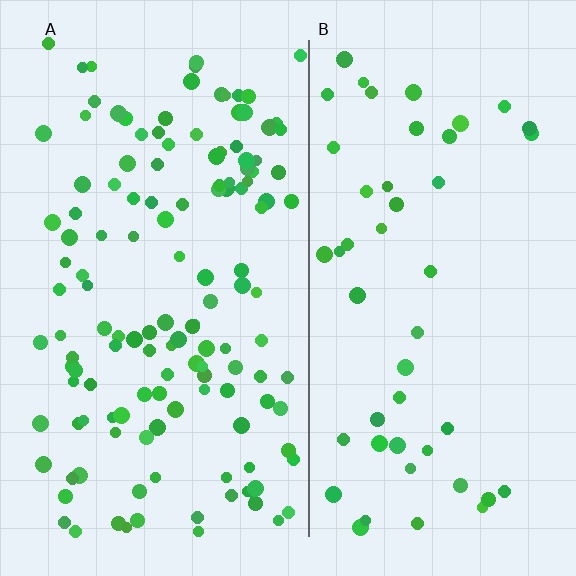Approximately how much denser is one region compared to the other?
Approximately 2.8× — region A over region B.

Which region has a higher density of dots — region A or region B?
A (the left).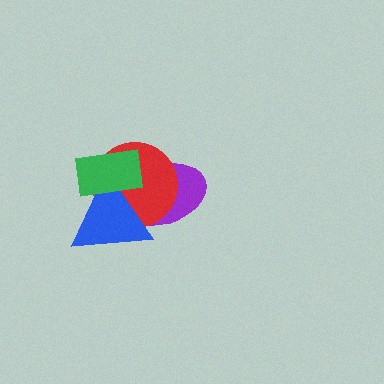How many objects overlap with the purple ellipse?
3 objects overlap with the purple ellipse.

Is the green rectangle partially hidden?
No, no other shape covers it.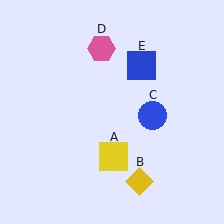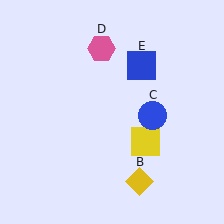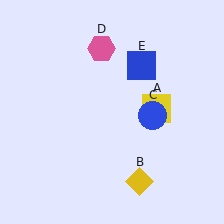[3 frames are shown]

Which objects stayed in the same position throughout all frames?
Yellow diamond (object B) and blue circle (object C) and pink hexagon (object D) and blue square (object E) remained stationary.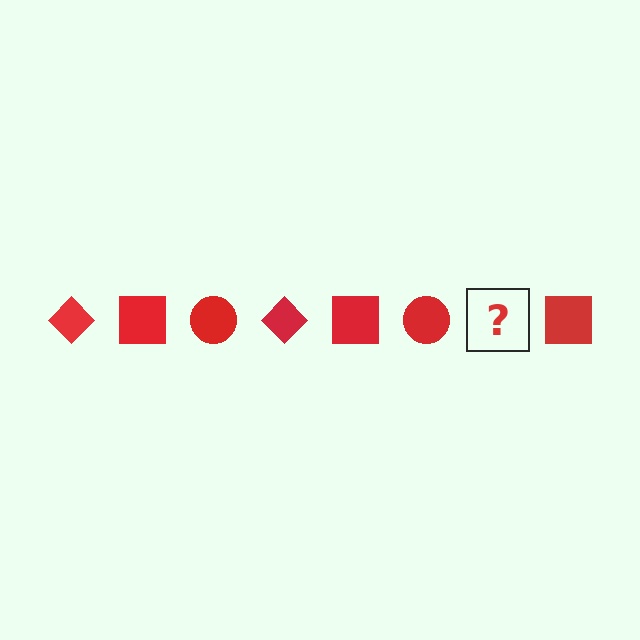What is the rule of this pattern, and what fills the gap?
The rule is that the pattern cycles through diamond, square, circle shapes in red. The gap should be filled with a red diamond.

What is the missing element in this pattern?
The missing element is a red diamond.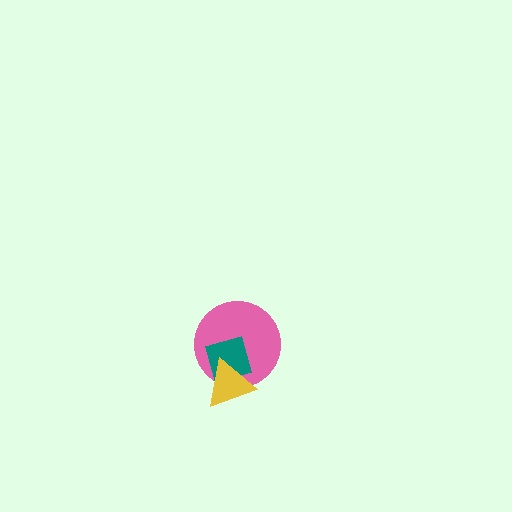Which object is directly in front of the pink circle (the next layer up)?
The teal diamond is directly in front of the pink circle.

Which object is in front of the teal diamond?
The yellow triangle is in front of the teal diamond.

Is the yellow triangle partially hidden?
No, no other shape covers it.